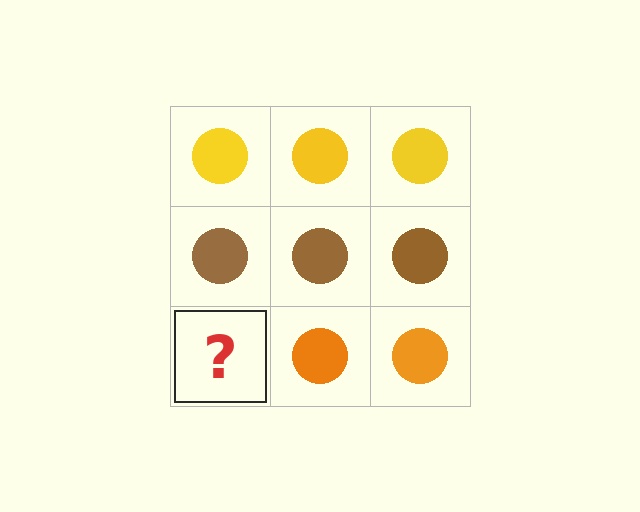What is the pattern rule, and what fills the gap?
The rule is that each row has a consistent color. The gap should be filled with an orange circle.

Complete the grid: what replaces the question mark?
The question mark should be replaced with an orange circle.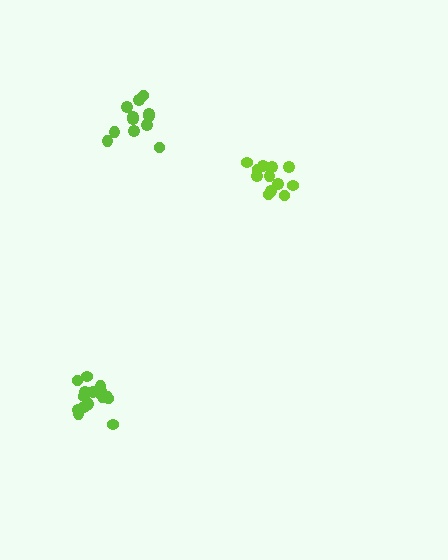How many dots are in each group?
Group 1: 12 dots, Group 2: 16 dots, Group 3: 12 dots (40 total).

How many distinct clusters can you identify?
There are 3 distinct clusters.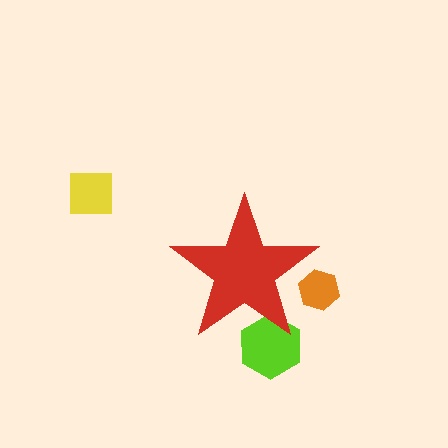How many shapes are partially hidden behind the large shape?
2 shapes are partially hidden.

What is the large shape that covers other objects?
A red star.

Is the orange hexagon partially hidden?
Yes, the orange hexagon is partially hidden behind the red star.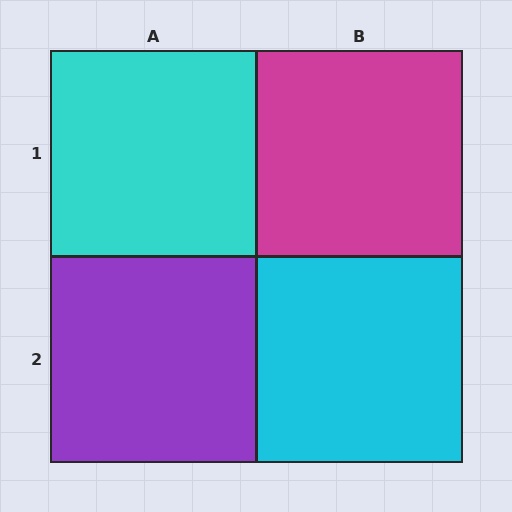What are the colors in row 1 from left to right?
Cyan, magenta.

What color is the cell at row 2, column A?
Purple.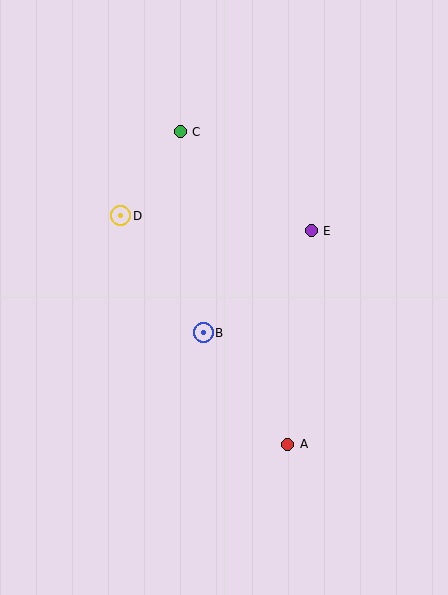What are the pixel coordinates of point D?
Point D is at (121, 216).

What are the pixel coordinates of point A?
Point A is at (288, 444).